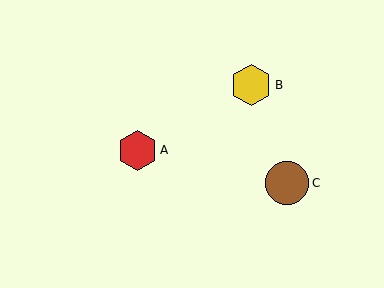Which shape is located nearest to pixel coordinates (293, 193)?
The brown circle (labeled C) at (287, 183) is nearest to that location.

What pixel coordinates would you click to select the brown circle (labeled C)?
Click at (287, 183) to select the brown circle C.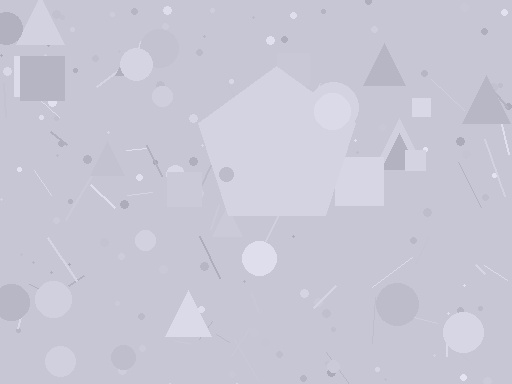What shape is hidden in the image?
A pentagon is hidden in the image.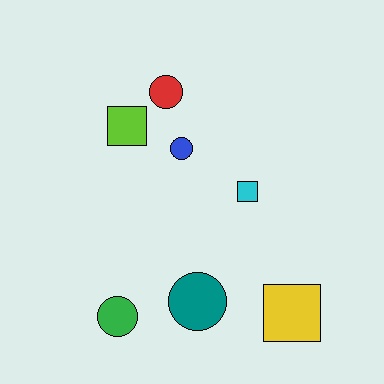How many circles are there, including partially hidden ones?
There are 4 circles.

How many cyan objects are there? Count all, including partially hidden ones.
There is 1 cyan object.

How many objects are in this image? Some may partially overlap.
There are 7 objects.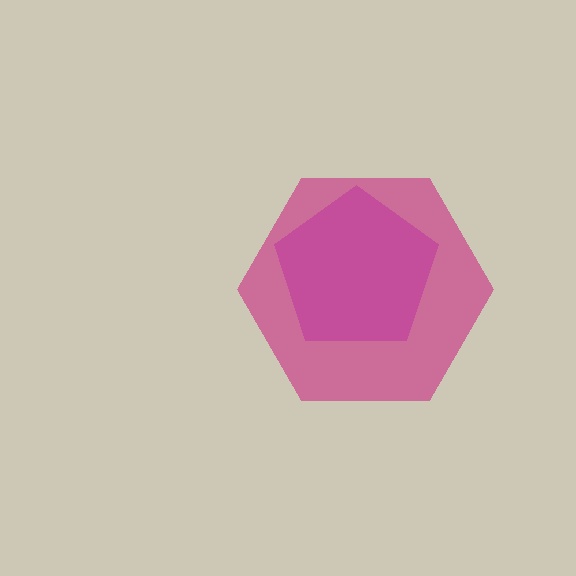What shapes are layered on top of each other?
The layered shapes are: a purple pentagon, a magenta hexagon.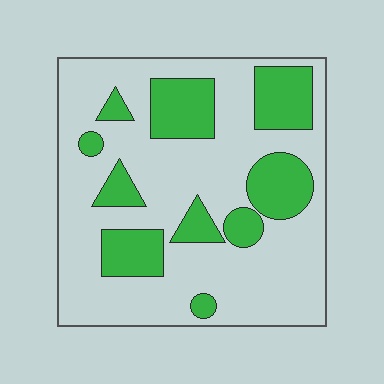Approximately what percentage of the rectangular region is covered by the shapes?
Approximately 30%.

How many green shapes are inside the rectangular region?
10.